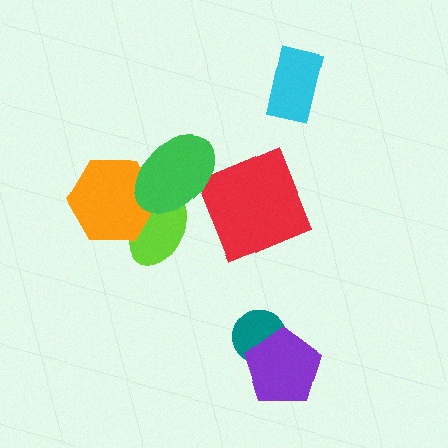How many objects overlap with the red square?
0 objects overlap with the red square.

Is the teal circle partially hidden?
Yes, it is partially covered by another shape.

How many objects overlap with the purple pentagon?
1 object overlaps with the purple pentagon.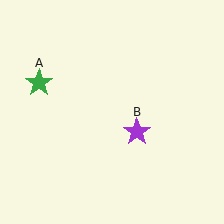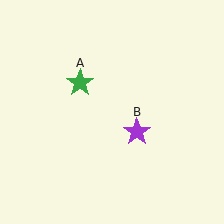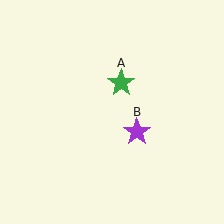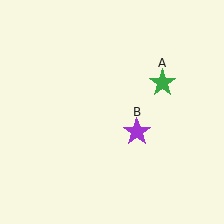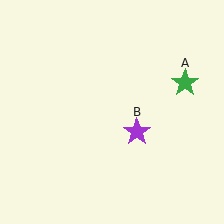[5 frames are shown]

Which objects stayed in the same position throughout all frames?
Purple star (object B) remained stationary.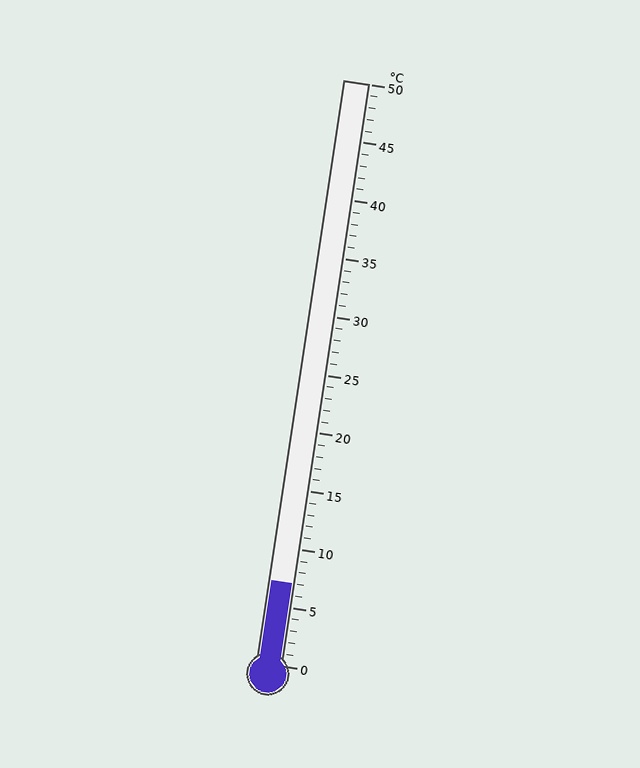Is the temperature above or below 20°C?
The temperature is below 20°C.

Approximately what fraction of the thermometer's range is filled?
The thermometer is filled to approximately 15% of its range.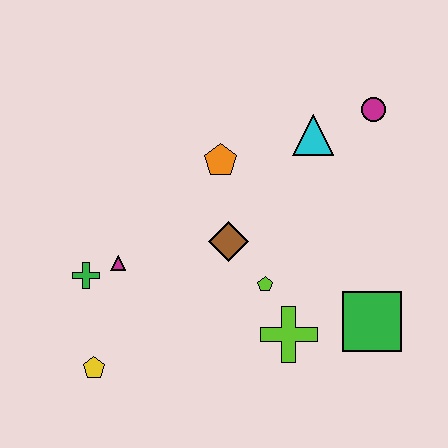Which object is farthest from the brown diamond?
The magenta circle is farthest from the brown diamond.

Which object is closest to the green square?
The lime cross is closest to the green square.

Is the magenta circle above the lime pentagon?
Yes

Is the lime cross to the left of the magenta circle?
Yes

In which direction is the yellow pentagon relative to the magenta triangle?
The yellow pentagon is below the magenta triangle.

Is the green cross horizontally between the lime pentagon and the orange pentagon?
No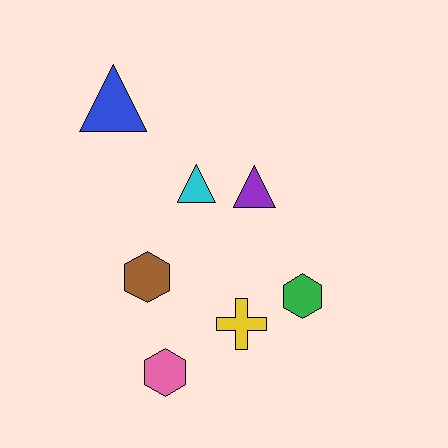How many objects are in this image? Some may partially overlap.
There are 7 objects.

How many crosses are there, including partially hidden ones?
There is 1 cross.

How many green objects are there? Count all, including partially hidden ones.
There is 1 green object.